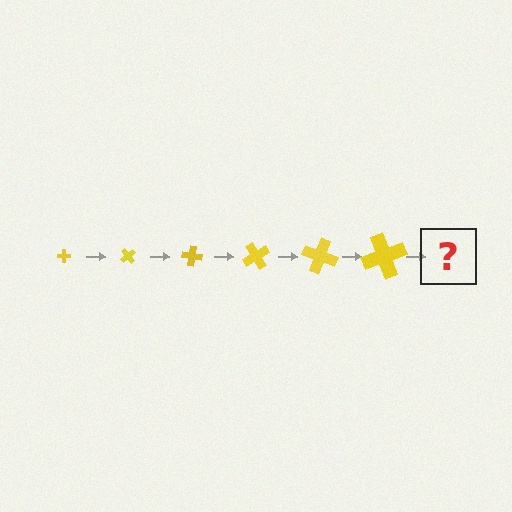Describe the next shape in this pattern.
It should be a cross, larger than the previous one and rotated 300 degrees from the start.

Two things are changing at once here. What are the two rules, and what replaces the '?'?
The two rules are that the cross grows larger each step and it rotates 50 degrees each step. The '?' should be a cross, larger than the previous one and rotated 300 degrees from the start.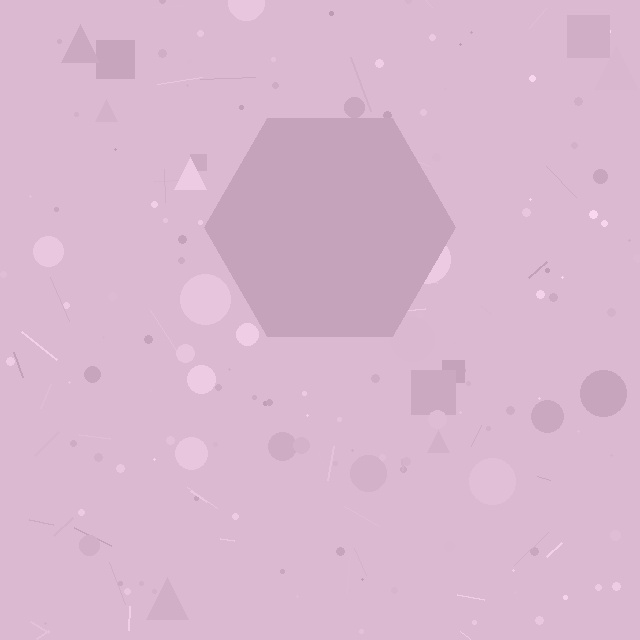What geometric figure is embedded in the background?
A hexagon is embedded in the background.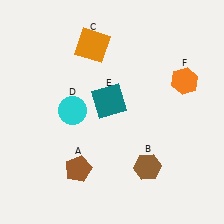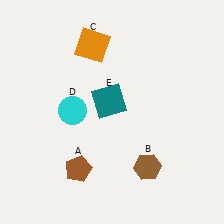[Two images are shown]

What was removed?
The orange hexagon (F) was removed in Image 2.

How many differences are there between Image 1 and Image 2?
There is 1 difference between the two images.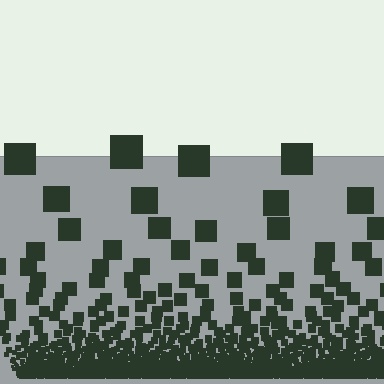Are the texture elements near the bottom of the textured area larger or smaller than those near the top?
Smaller. The gradient is inverted — elements near the bottom are smaller and denser.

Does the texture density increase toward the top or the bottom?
Density increases toward the bottom.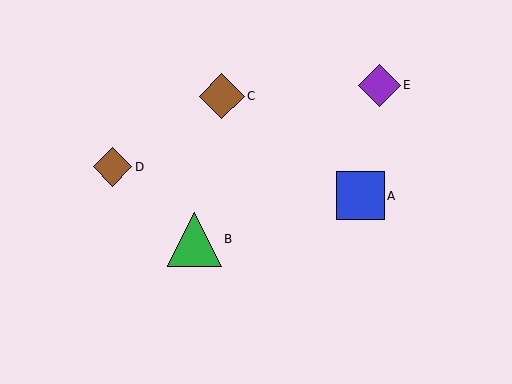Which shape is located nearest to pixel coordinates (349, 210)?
The blue square (labeled A) at (361, 196) is nearest to that location.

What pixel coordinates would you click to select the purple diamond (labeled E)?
Click at (379, 85) to select the purple diamond E.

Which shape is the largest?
The green triangle (labeled B) is the largest.